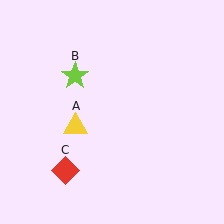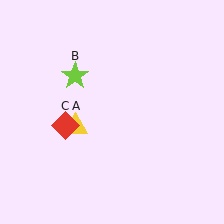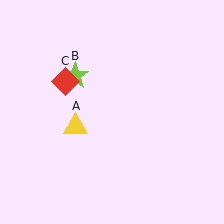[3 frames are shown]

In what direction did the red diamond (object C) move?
The red diamond (object C) moved up.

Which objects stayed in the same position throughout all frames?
Yellow triangle (object A) and lime star (object B) remained stationary.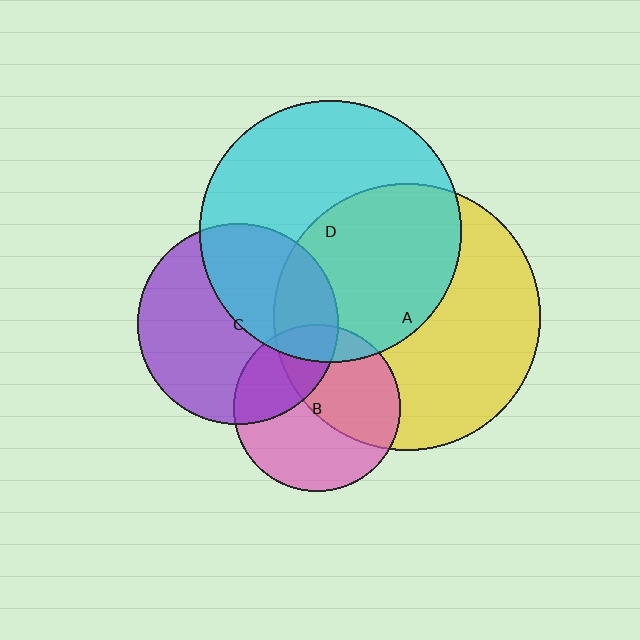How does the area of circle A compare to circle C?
Approximately 1.8 times.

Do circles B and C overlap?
Yes.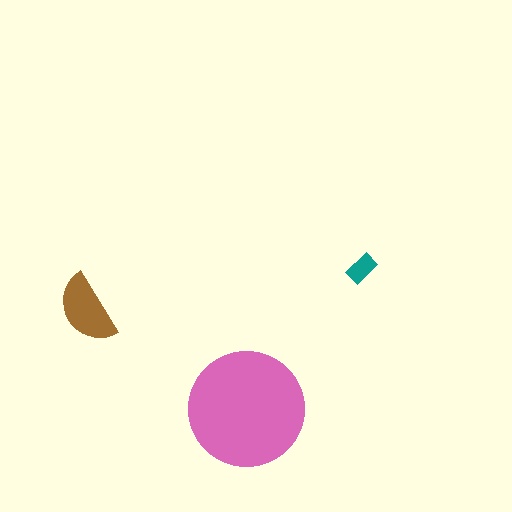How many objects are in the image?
There are 3 objects in the image.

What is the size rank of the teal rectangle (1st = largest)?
3rd.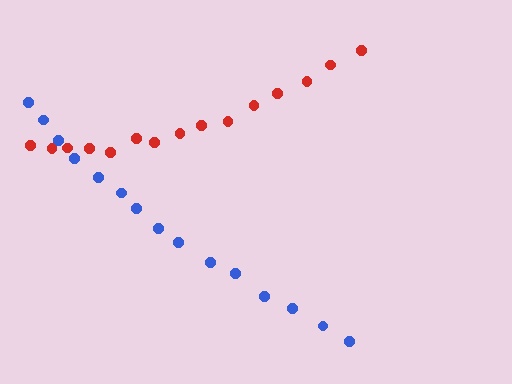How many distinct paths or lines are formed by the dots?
There are 2 distinct paths.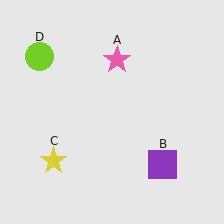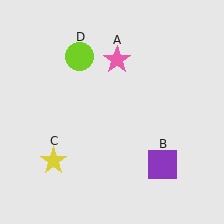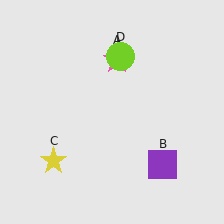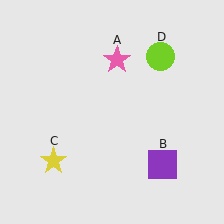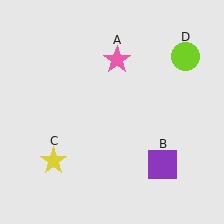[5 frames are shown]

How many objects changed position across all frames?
1 object changed position: lime circle (object D).